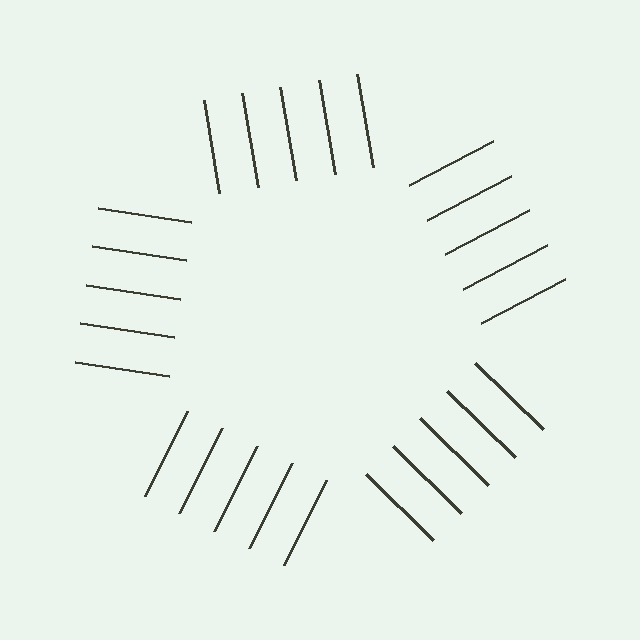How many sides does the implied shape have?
5 sides — the line-ends trace a pentagon.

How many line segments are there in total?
25 — 5 along each of the 5 edges.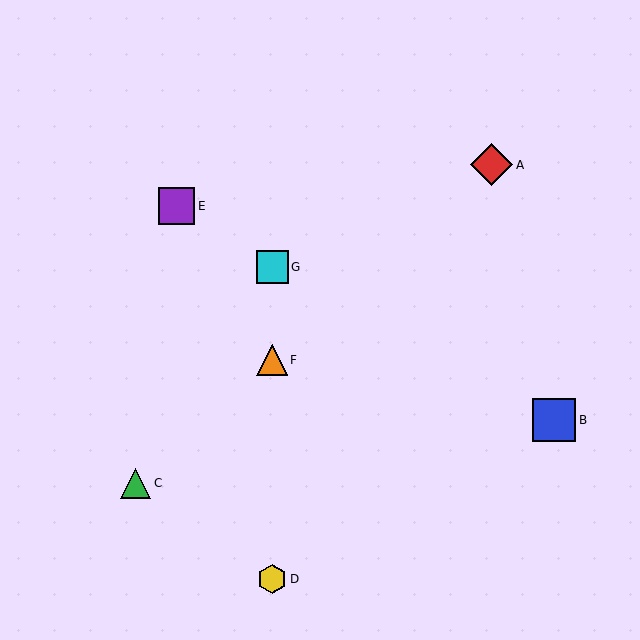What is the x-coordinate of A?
Object A is at x≈492.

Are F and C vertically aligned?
No, F is at x≈272 and C is at x≈135.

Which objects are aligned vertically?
Objects D, F, G are aligned vertically.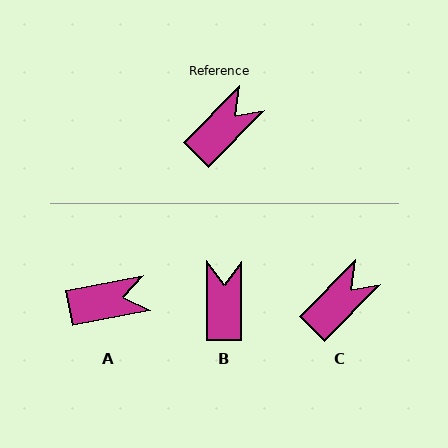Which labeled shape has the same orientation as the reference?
C.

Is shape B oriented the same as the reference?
No, it is off by about 44 degrees.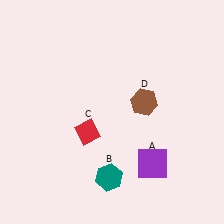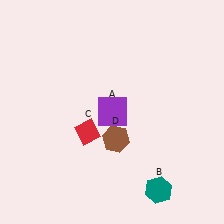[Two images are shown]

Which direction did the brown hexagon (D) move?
The brown hexagon (D) moved down.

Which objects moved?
The objects that moved are: the purple square (A), the teal hexagon (B), the brown hexagon (D).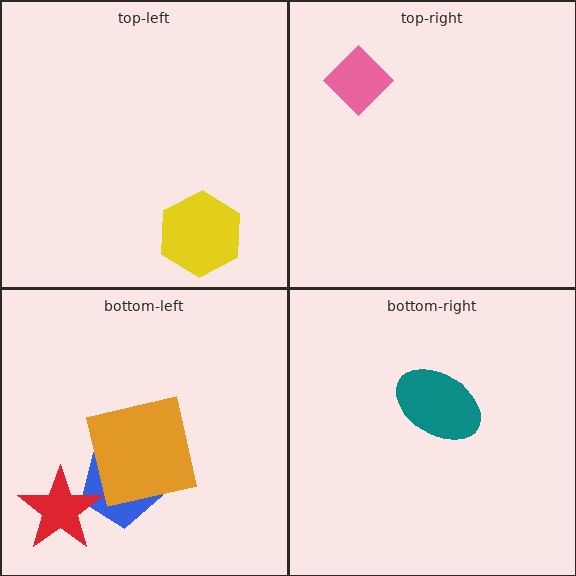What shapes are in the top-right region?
The pink diamond.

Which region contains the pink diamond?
The top-right region.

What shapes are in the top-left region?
The yellow hexagon.